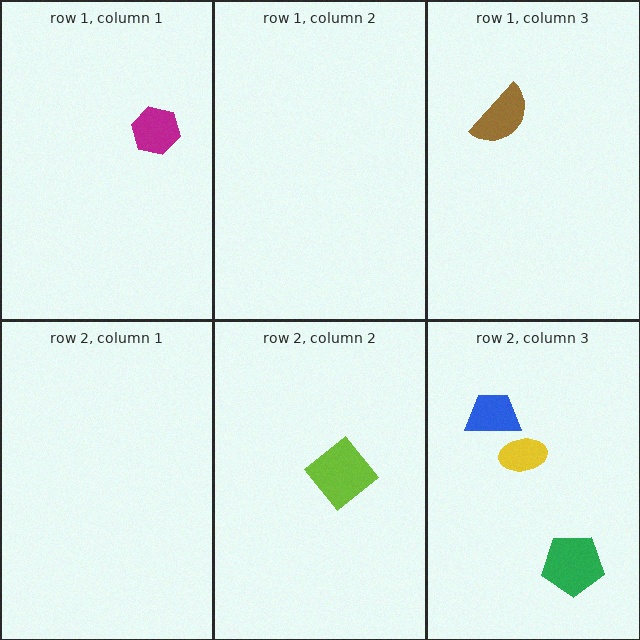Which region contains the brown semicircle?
The row 1, column 3 region.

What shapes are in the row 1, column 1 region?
The magenta hexagon.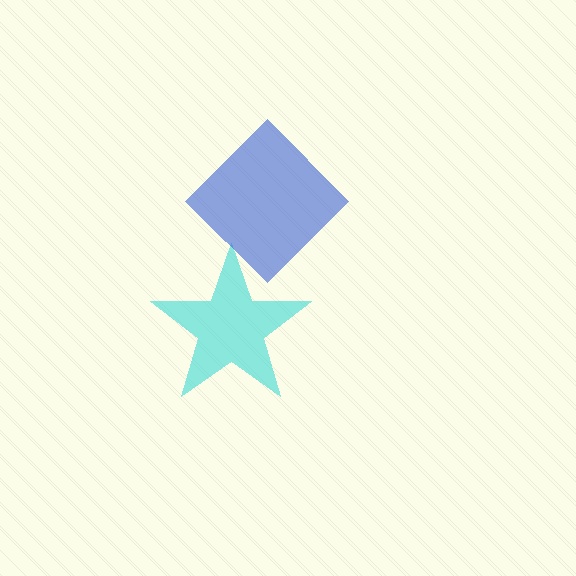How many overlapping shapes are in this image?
There are 2 overlapping shapes in the image.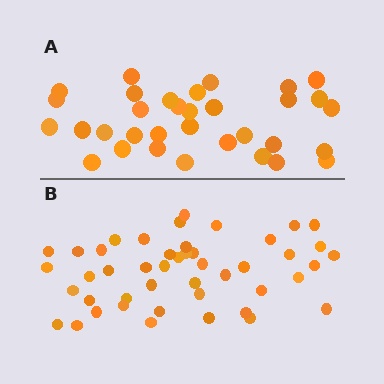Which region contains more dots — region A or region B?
Region B (the bottom region) has more dots.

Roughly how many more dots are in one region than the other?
Region B has approximately 15 more dots than region A.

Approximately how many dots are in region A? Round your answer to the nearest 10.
About 30 dots. (The exact count is 33, which rounds to 30.)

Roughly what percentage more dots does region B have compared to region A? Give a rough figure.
About 40% more.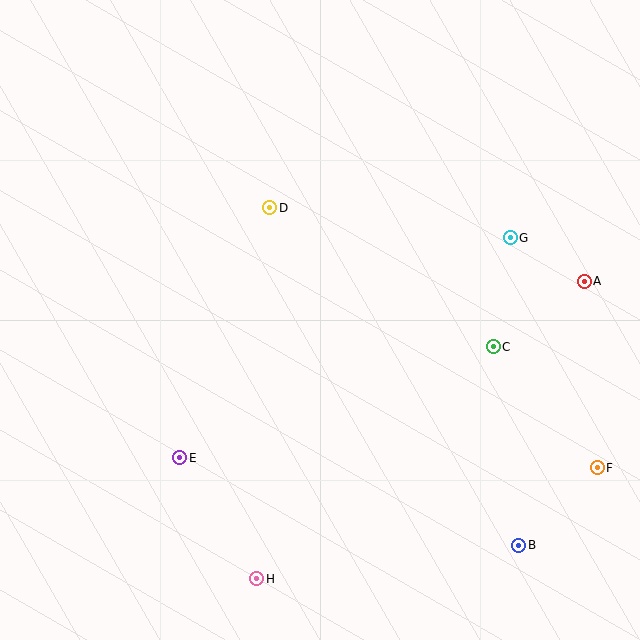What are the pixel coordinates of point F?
Point F is at (597, 468).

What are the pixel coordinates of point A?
Point A is at (584, 281).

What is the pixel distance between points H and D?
The distance between H and D is 371 pixels.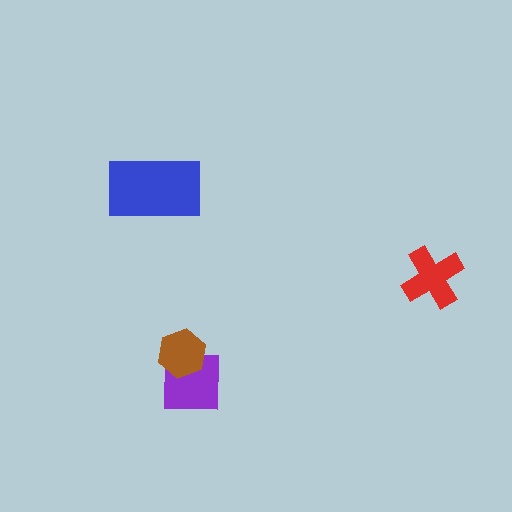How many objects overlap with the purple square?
1 object overlaps with the purple square.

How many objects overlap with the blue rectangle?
0 objects overlap with the blue rectangle.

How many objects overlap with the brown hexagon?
1 object overlaps with the brown hexagon.